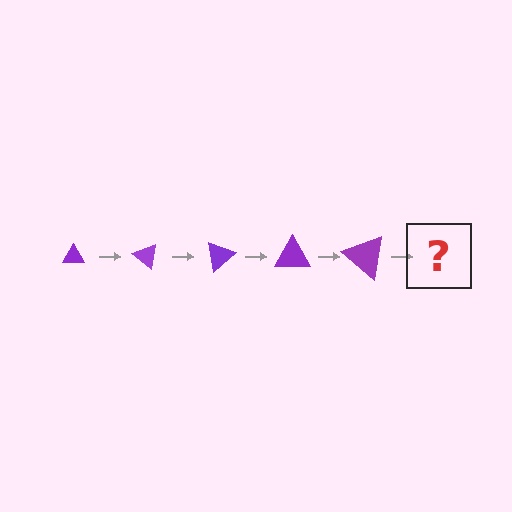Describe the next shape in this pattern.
It should be a triangle, larger than the previous one and rotated 200 degrees from the start.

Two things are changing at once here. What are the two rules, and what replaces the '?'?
The two rules are that the triangle grows larger each step and it rotates 40 degrees each step. The '?' should be a triangle, larger than the previous one and rotated 200 degrees from the start.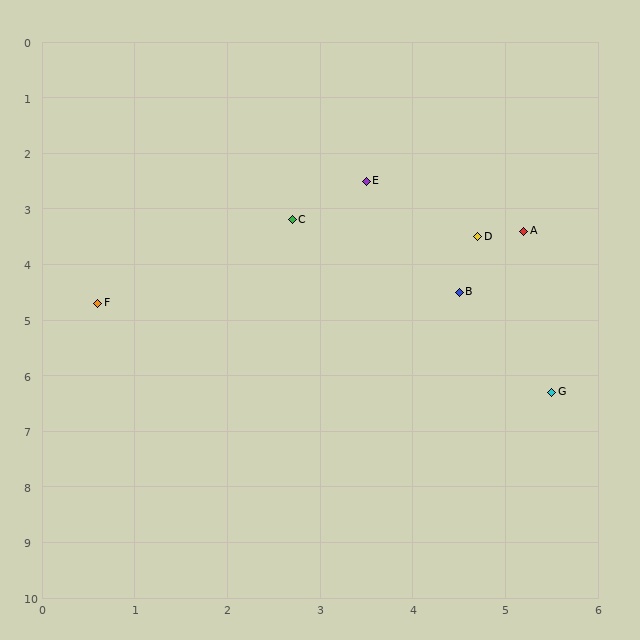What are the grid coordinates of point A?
Point A is at approximately (5.2, 3.4).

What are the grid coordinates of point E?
Point E is at approximately (3.5, 2.5).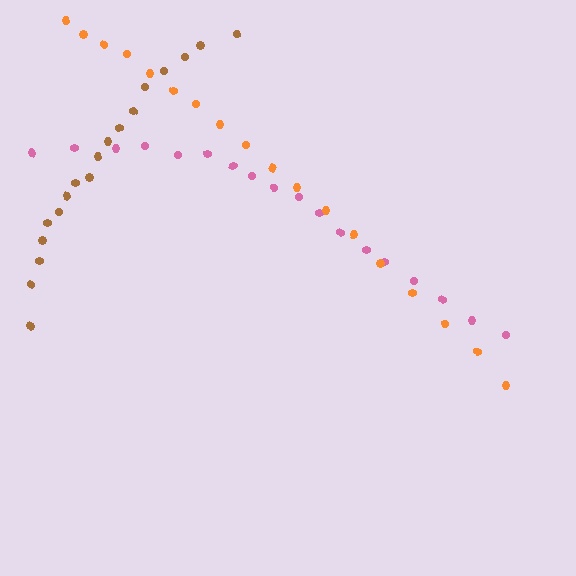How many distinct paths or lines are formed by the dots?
There are 3 distinct paths.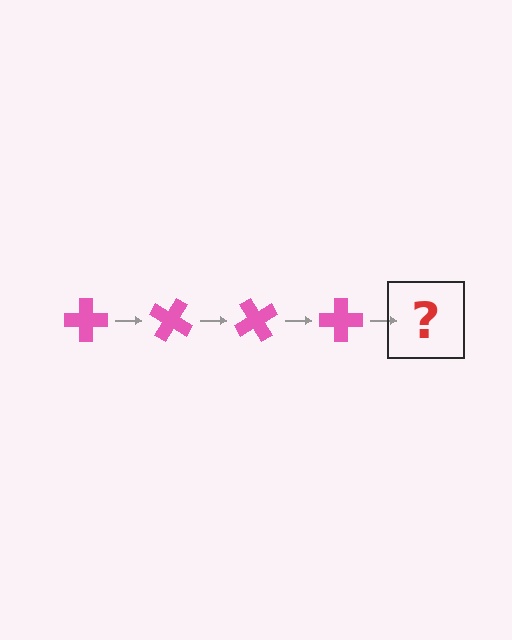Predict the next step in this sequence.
The next step is a pink cross rotated 120 degrees.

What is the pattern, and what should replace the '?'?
The pattern is that the cross rotates 30 degrees each step. The '?' should be a pink cross rotated 120 degrees.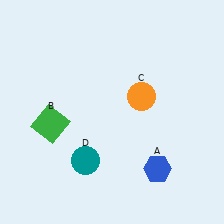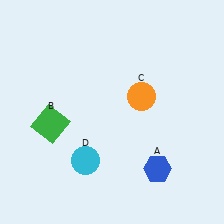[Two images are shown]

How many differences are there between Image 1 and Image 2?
There is 1 difference between the two images.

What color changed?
The circle (D) changed from teal in Image 1 to cyan in Image 2.